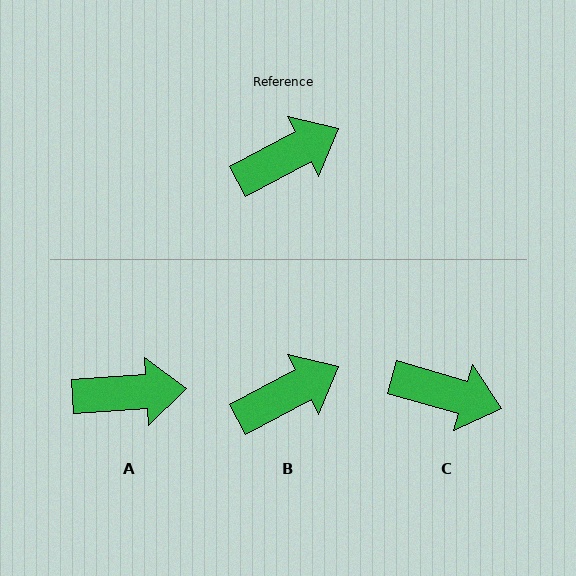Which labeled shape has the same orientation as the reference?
B.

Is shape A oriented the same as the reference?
No, it is off by about 24 degrees.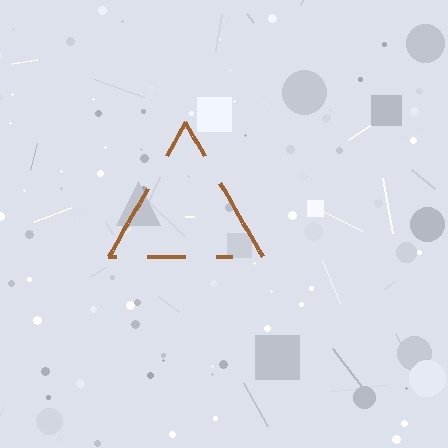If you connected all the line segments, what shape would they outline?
They would outline a triangle.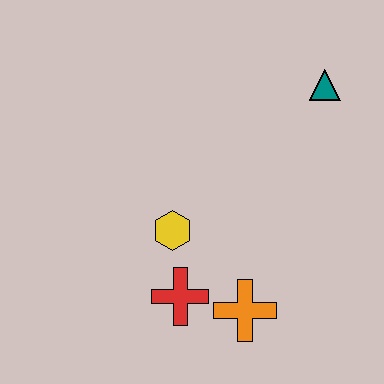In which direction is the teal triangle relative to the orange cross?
The teal triangle is above the orange cross.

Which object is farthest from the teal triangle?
The red cross is farthest from the teal triangle.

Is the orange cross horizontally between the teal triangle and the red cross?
Yes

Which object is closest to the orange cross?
The red cross is closest to the orange cross.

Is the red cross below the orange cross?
No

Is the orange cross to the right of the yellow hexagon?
Yes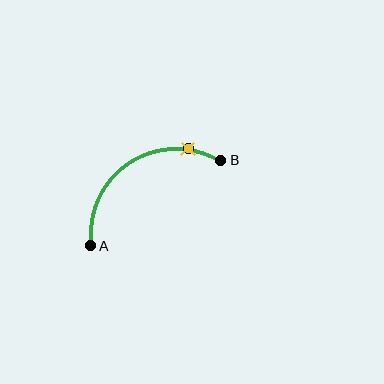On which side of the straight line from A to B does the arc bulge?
The arc bulges above the straight line connecting A and B.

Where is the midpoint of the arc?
The arc midpoint is the point on the curve farthest from the straight line joining A and B. It sits above that line.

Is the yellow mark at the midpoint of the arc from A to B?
No. The yellow mark lies on the arc but is closer to endpoint B. The arc midpoint would be at the point on the curve equidistant along the arc from both A and B.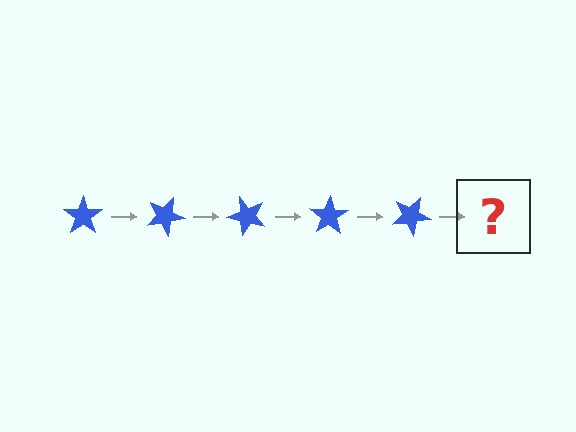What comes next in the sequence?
The next element should be a blue star rotated 125 degrees.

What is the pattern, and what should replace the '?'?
The pattern is that the star rotates 25 degrees each step. The '?' should be a blue star rotated 125 degrees.